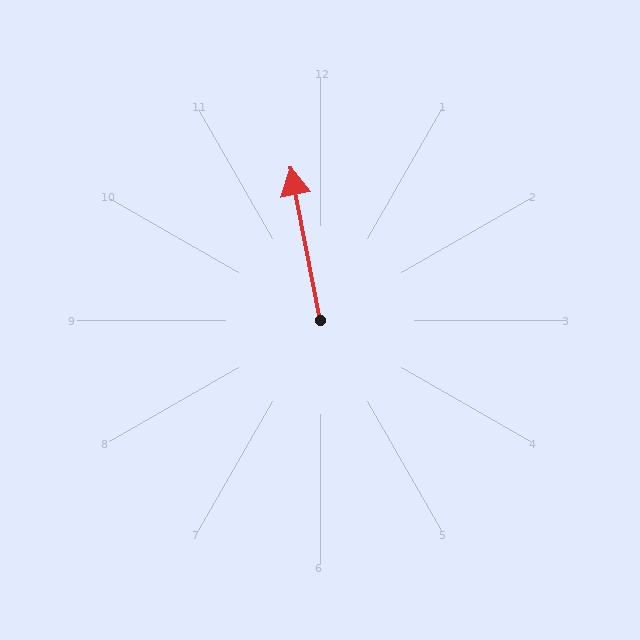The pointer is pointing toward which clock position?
Roughly 12 o'clock.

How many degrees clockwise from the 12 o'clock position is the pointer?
Approximately 349 degrees.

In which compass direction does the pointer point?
North.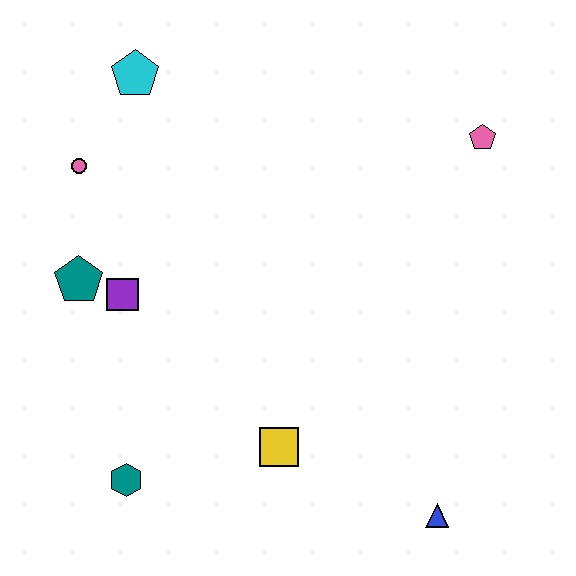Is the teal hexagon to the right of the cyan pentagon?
No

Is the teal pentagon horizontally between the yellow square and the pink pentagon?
No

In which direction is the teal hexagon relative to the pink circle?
The teal hexagon is below the pink circle.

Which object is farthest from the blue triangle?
The cyan pentagon is farthest from the blue triangle.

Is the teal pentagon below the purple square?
No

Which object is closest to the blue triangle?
The yellow square is closest to the blue triangle.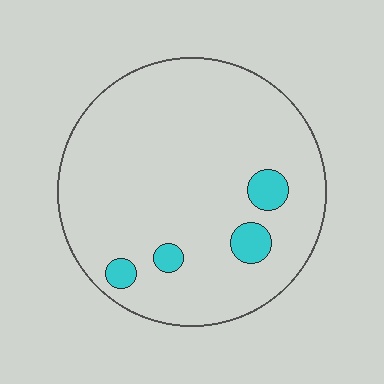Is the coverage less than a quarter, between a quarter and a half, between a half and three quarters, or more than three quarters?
Less than a quarter.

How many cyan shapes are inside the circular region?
4.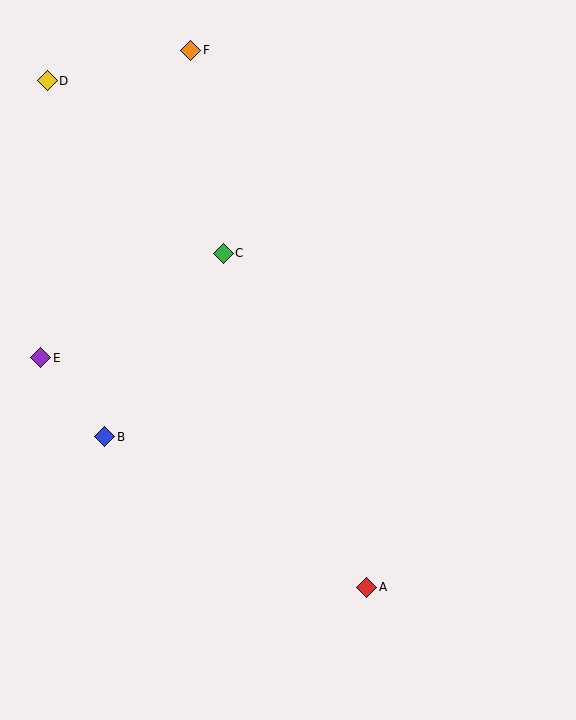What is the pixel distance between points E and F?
The distance between E and F is 342 pixels.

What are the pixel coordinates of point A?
Point A is at (367, 587).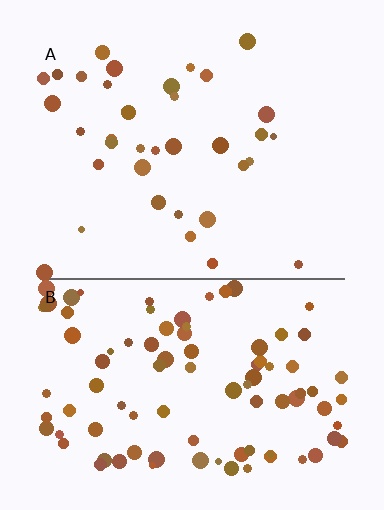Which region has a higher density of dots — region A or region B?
B (the bottom).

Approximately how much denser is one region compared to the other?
Approximately 2.6× — region B over region A.